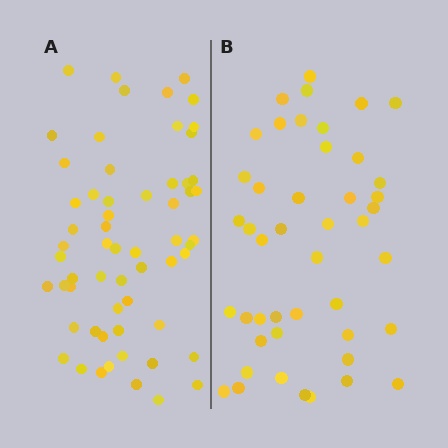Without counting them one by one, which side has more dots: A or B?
Region A (the left region) has more dots.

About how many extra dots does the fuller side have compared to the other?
Region A has approximately 15 more dots than region B.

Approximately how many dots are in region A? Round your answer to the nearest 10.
About 60 dots.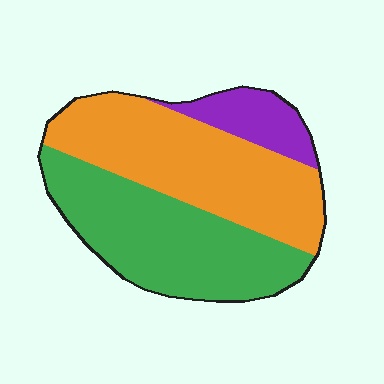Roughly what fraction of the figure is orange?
Orange covers about 45% of the figure.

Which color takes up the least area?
Purple, at roughly 10%.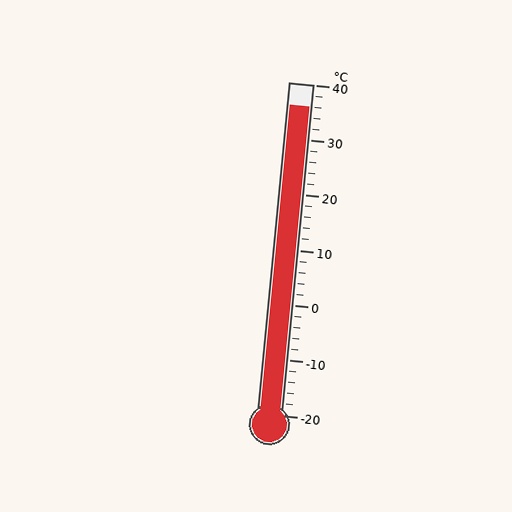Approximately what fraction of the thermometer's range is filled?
The thermometer is filled to approximately 95% of its range.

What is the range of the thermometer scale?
The thermometer scale ranges from -20°C to 40°C.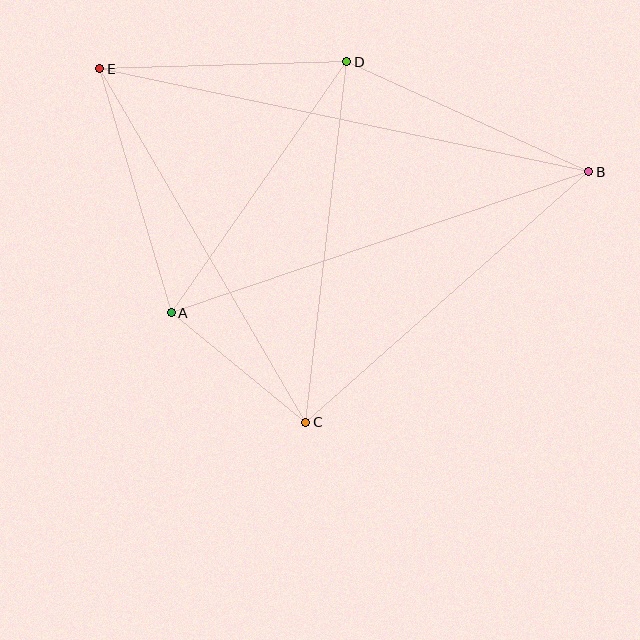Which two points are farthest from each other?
Points B and E are farthest from each other.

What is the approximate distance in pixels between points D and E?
The distance between D and E is approximately 248 pixels.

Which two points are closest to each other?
Points A and C are closest to each other.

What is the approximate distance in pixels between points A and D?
The distance between A and D is approximately 307 pixels.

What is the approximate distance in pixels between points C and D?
The distance between C and D is approximately 363 pixels.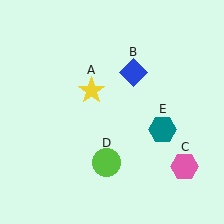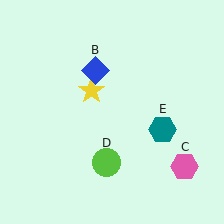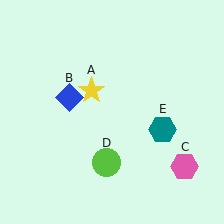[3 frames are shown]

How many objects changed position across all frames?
1 object changed position: blue diamond (object B).